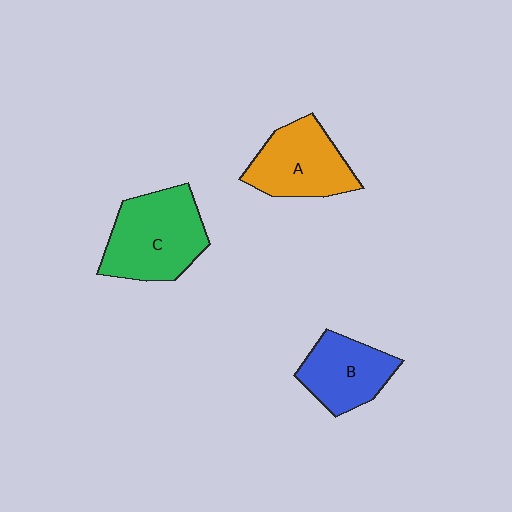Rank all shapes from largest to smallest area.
From largest to smallest: C (green), A (orange), B (blue).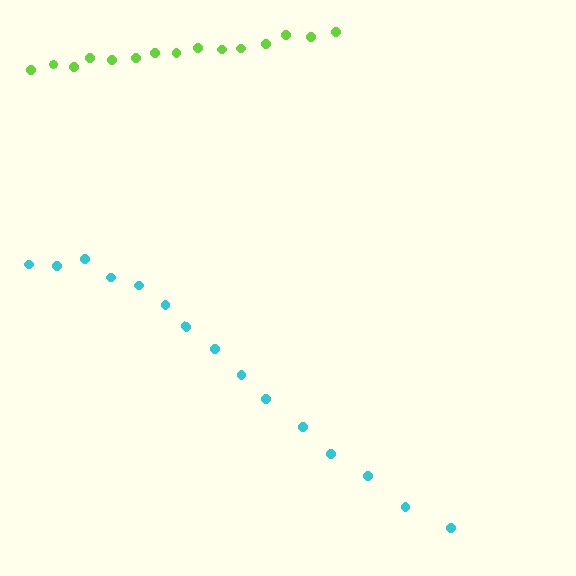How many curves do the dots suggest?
There are 2 distinct paths.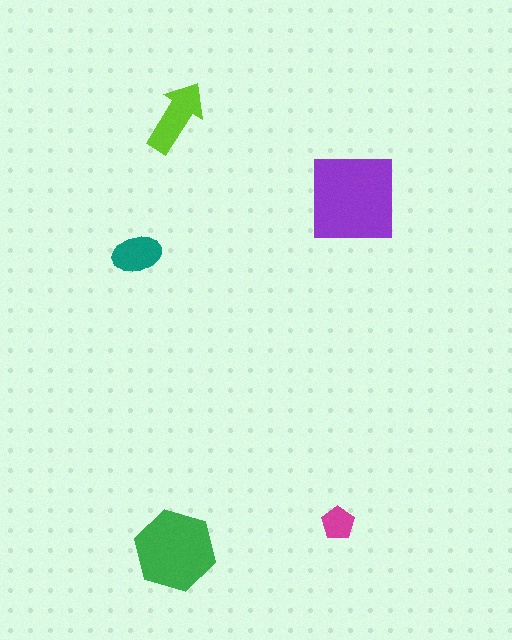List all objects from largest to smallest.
The purple square, the green hexagon, the lime arrow, the teal ellipse, the magenta pentagon.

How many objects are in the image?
There are 5 objects in the image.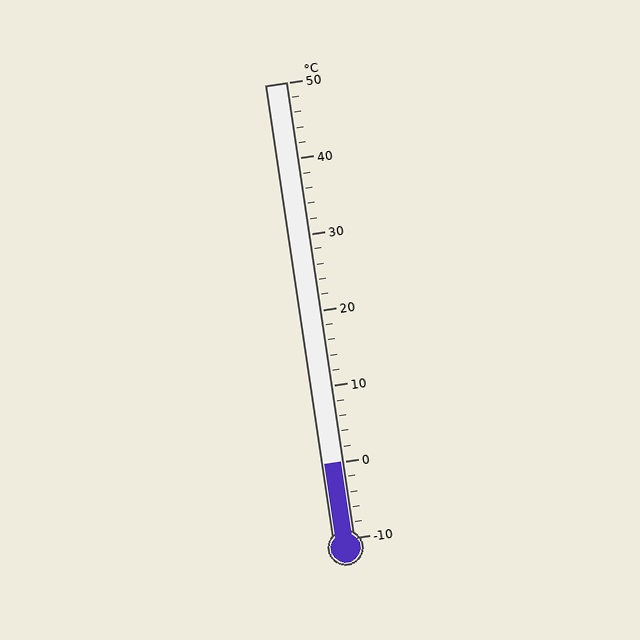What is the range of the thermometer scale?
The thermometer scale ranges from -10°C to 50°C.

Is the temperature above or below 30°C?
The temperature is below 30°C.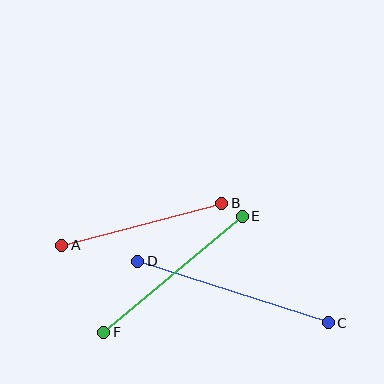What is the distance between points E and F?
The distance is approximately 180 pixels.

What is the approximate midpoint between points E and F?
The midpoint is at approximately (173, 274) pixels.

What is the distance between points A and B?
The distance is approximately 166 pixels.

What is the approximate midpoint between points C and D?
The midpoint is at approximately (233, 292) pixels.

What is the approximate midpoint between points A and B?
The midpoint is at approximately (142, 224) pixels.